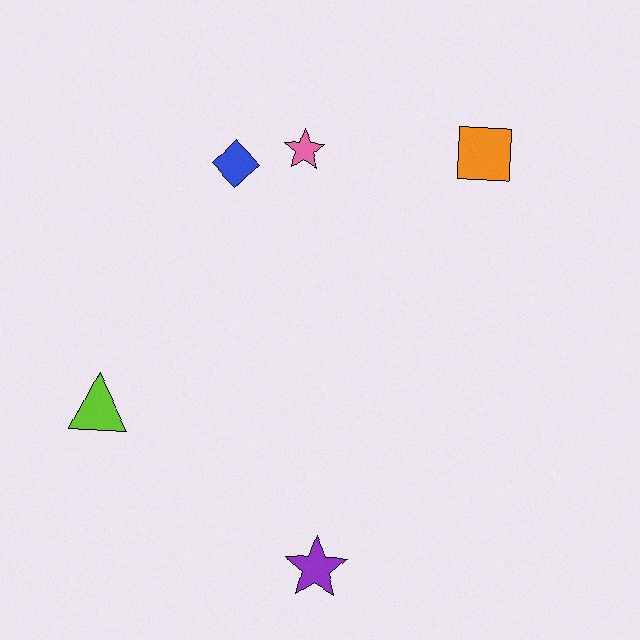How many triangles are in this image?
There is 1 triangle.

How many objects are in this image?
There are 5 objects.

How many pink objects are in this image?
There is 1 pink object.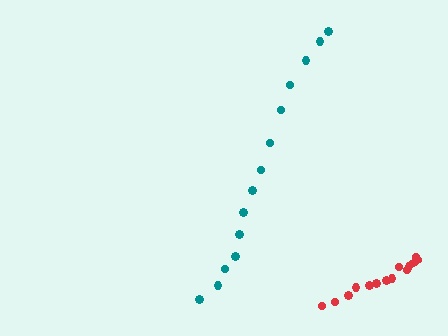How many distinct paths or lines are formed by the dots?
There are 2 distinct paths.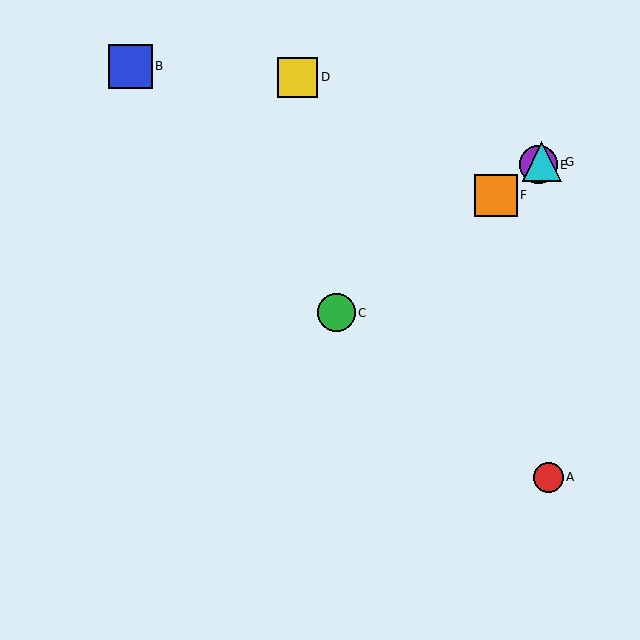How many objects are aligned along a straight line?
4 objects (C, E, F, G) are aligned along a straight line.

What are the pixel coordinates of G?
Object G is at (542, 162).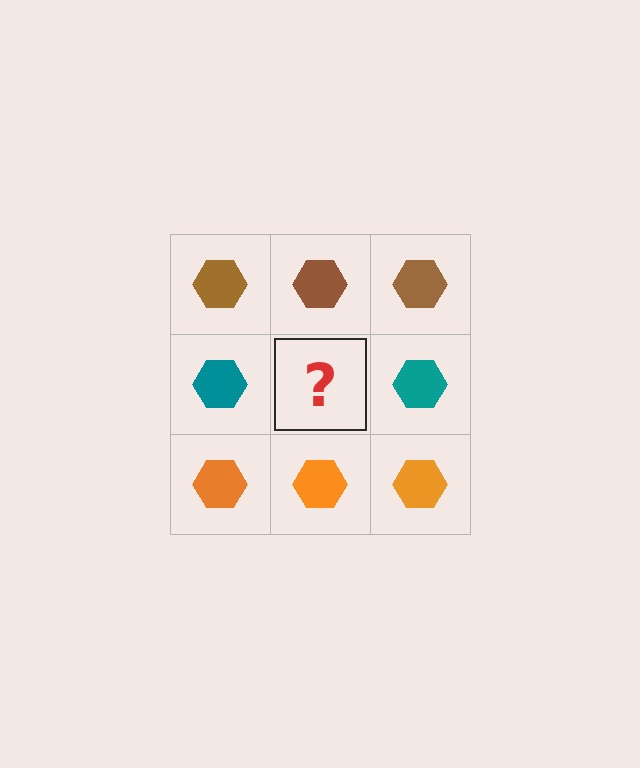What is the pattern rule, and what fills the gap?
The rule is that each row has a consistent color. The gap should be filled with a teal hexagon.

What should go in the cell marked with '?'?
The missing cell should contain a teal hexagon.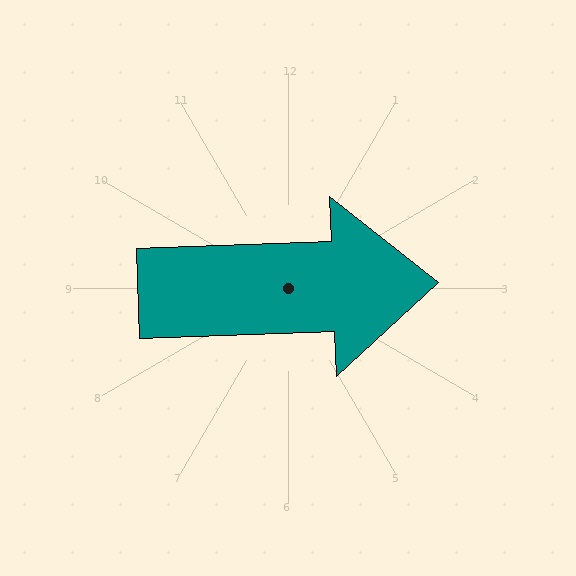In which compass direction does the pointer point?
East.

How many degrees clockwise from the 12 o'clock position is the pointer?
Approximately 88 degrees.